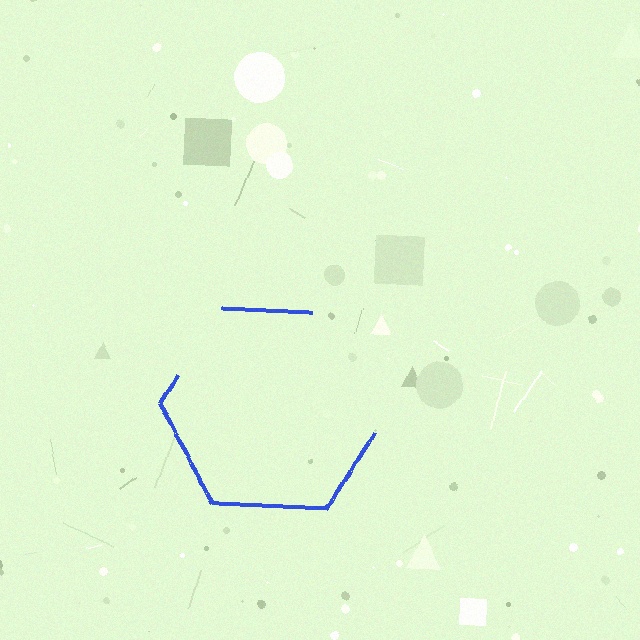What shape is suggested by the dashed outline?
The dashed outline suggests a hexagon.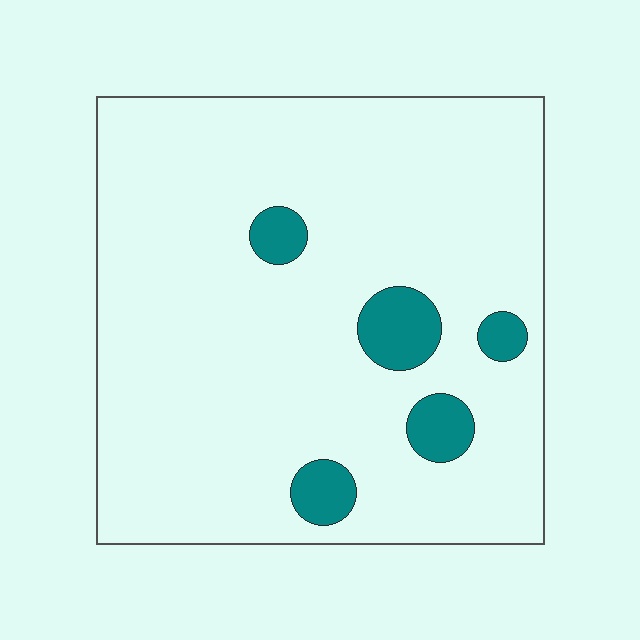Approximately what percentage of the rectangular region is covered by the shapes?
Approximately 10%.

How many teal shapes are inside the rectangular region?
5.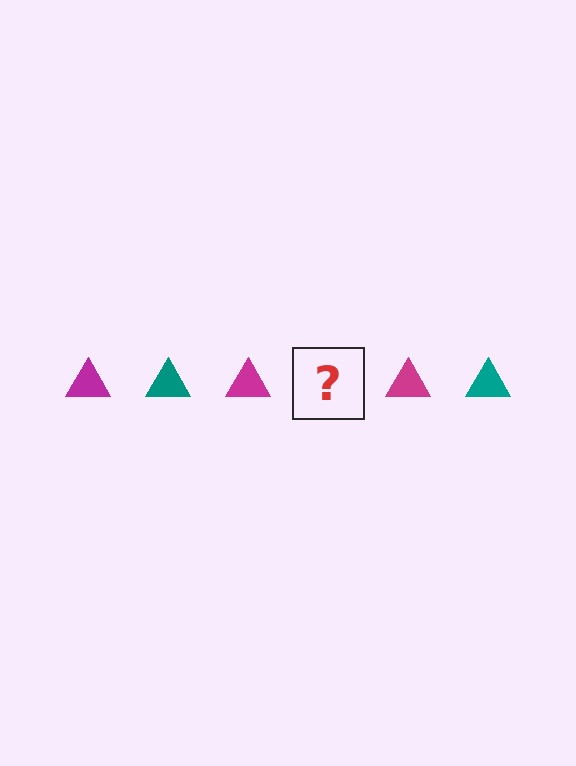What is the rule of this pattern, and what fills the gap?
The rule is that the pattern cycles through magenta, teal triangles. The gap should be filled with a teal triangle.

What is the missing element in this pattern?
The missing element is a teal triangle.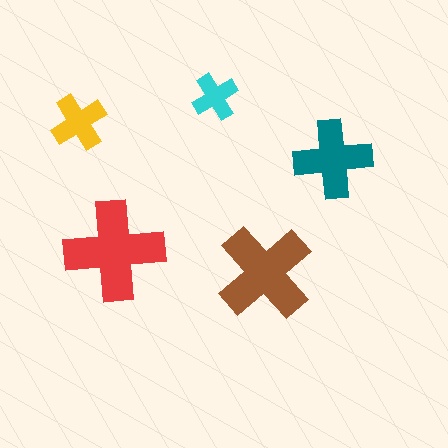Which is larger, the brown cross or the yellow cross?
The brown one.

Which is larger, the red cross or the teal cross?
The red one.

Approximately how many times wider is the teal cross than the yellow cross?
About 1.5 times wider.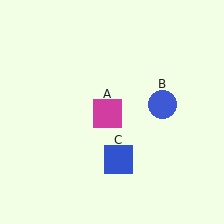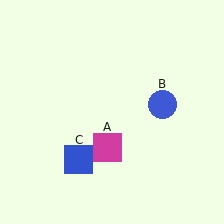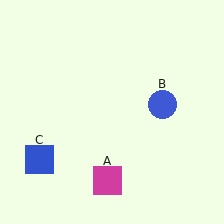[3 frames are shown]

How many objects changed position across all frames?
2 objects changed position: magenta square (object A), blue square (object C).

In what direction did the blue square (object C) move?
The blue square (object C) moved left.